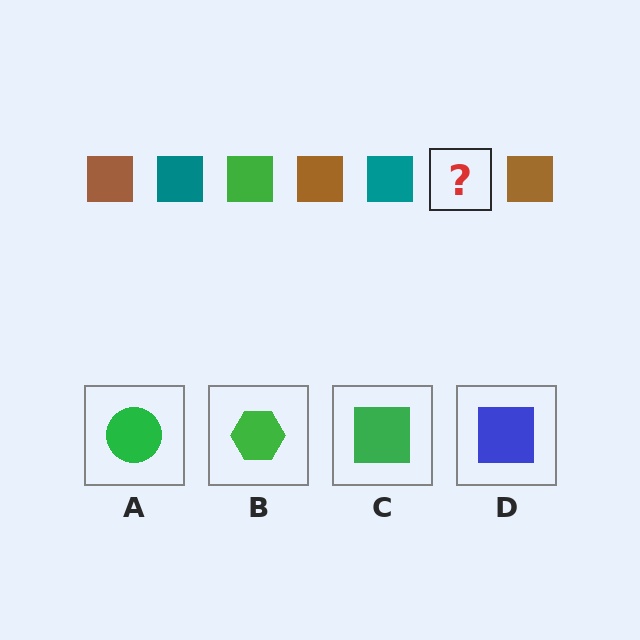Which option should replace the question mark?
Option C.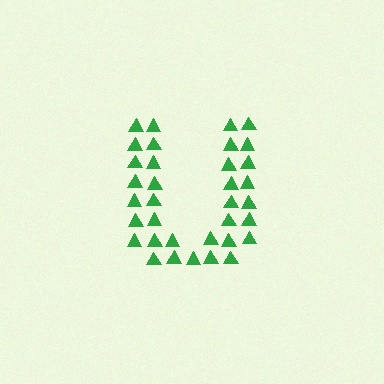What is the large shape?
The large shape is the letter U.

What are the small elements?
The small elements are triangles.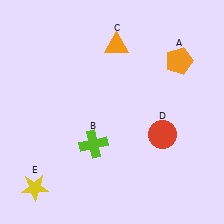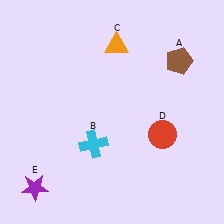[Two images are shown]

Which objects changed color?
A changed from orange to brown. B changed from lime to cyan. E changed from yellow to purple.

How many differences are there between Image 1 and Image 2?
There are 3 differences between the two images.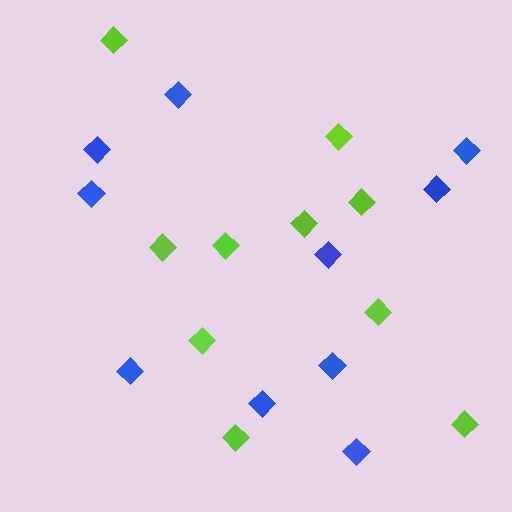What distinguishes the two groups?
There are 2 groups: one group of lime diamonds (10) and one group of blue diamonds (10).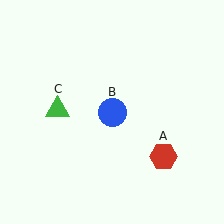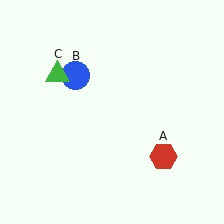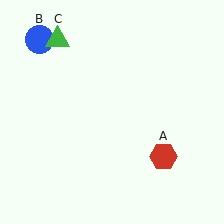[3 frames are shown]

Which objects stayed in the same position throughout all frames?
Red hexagon (object A) remained stationary.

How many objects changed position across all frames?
2 objects changed position: blue circle (object B), green triangle (object C).